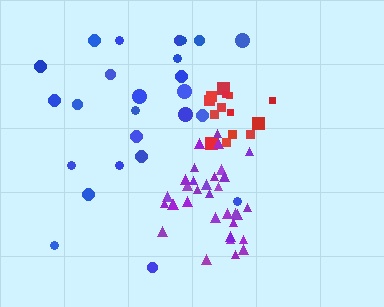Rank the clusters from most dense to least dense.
purple, red, blue.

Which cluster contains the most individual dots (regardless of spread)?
Purple (33).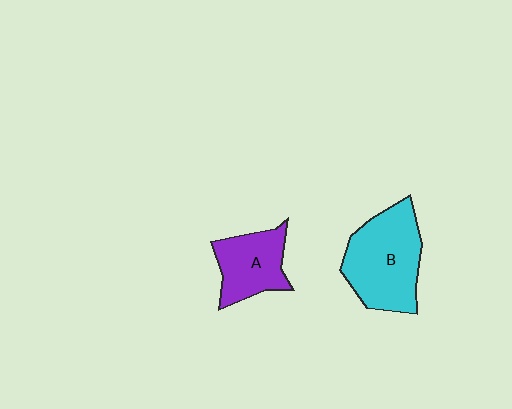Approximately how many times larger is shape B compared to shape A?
Approximately 1.5 times.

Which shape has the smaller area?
Shape A (purple).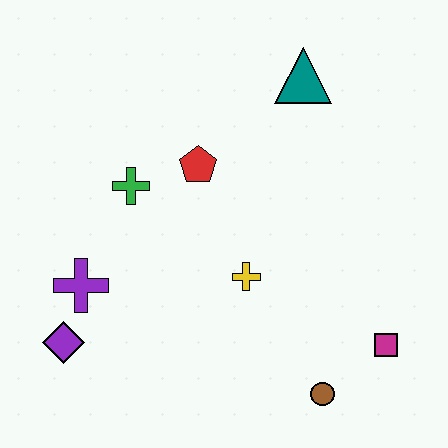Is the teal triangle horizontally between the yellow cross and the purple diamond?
No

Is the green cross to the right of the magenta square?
No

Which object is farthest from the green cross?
The magenta square is farthest from the green cross.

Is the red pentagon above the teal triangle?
No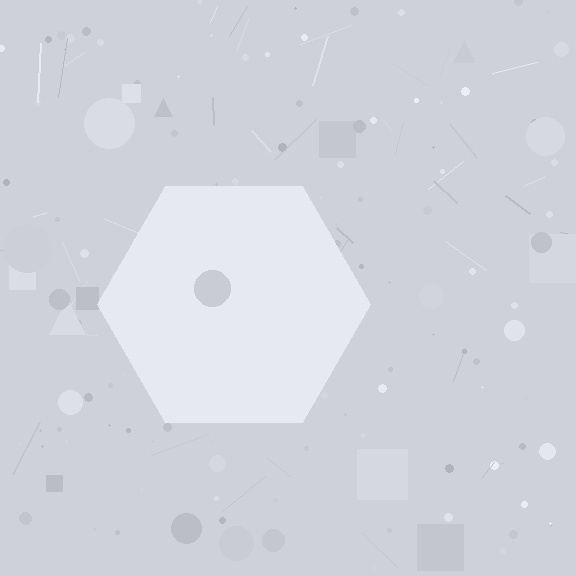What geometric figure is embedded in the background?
A hexagon is embedded in the background.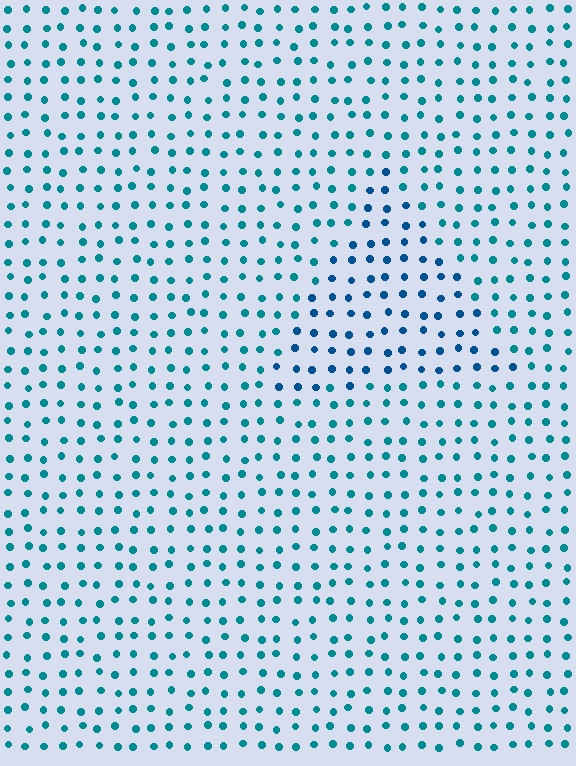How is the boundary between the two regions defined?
The boundary is defined purely by a slight shift in hue (about 24 degrees). Spacing, size, and orientation are identical on both sides.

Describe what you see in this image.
The image is filled with small teal elements in a uniform arrangement. A triangle-shaped region is visible where the elements are tinted to a slightly different hue, forming a subtle color boundary.